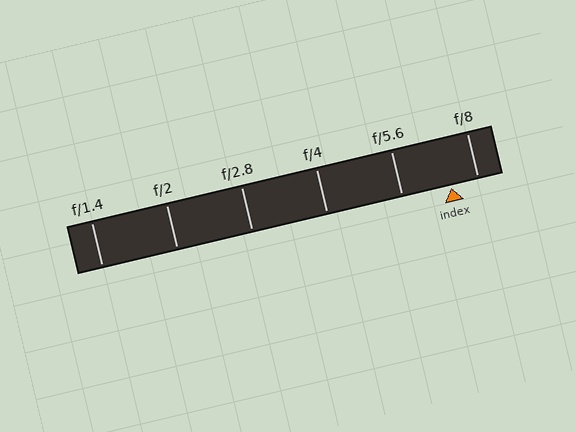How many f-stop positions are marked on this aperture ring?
There are 6 f-stop positions marked.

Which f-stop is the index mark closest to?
The index mark is closest to f/8.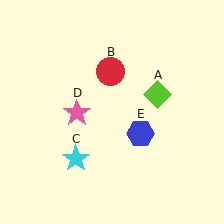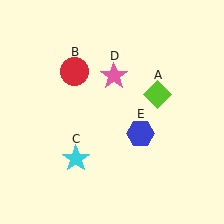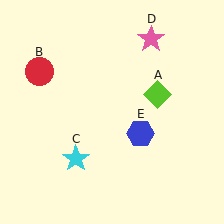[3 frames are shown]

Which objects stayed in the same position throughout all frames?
Lime diamond (object A) and cyan star (object C) and blue hexagon (object E) remained stationary.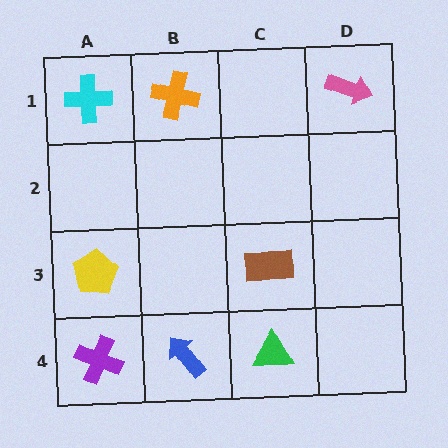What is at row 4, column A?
A purple cross.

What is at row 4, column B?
A blue arrow.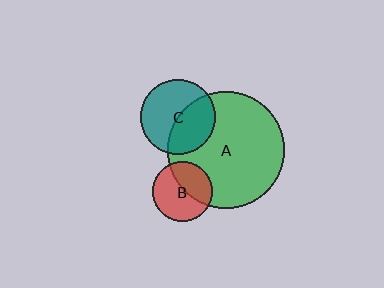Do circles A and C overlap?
Yes.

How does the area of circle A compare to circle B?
Approximately 3.8 times.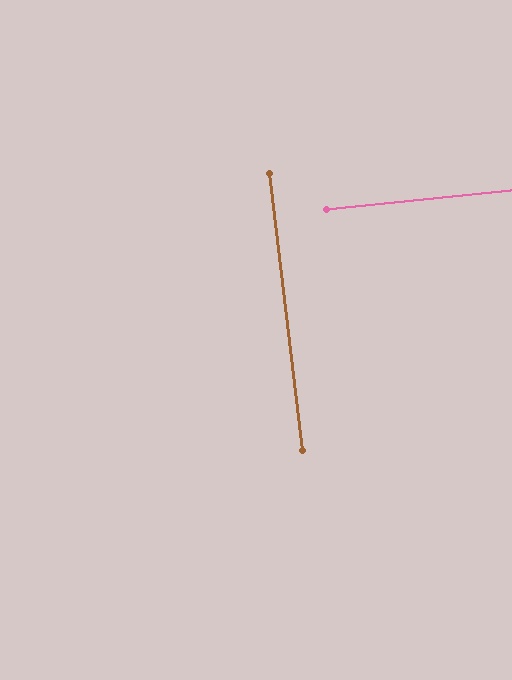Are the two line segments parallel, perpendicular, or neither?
Perpendicular — they meet at approximately 89°.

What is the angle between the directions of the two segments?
Approximately 89 degrees.